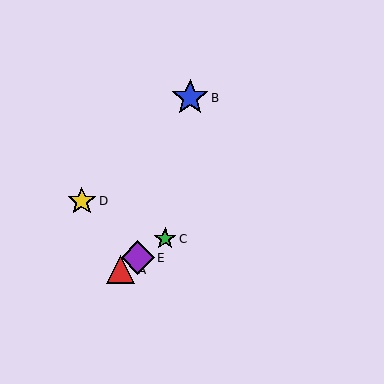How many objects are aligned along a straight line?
3 objects (A, C, E) are aligned along a straight line.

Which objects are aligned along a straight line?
Objects A, C, E are aligned along a straight line.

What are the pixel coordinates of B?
Object B is at (190, 98).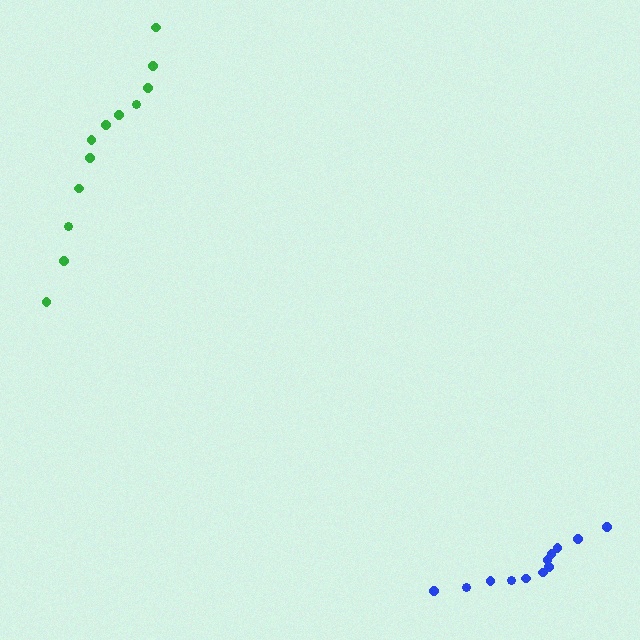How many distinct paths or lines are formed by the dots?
There are 2 distinct paths.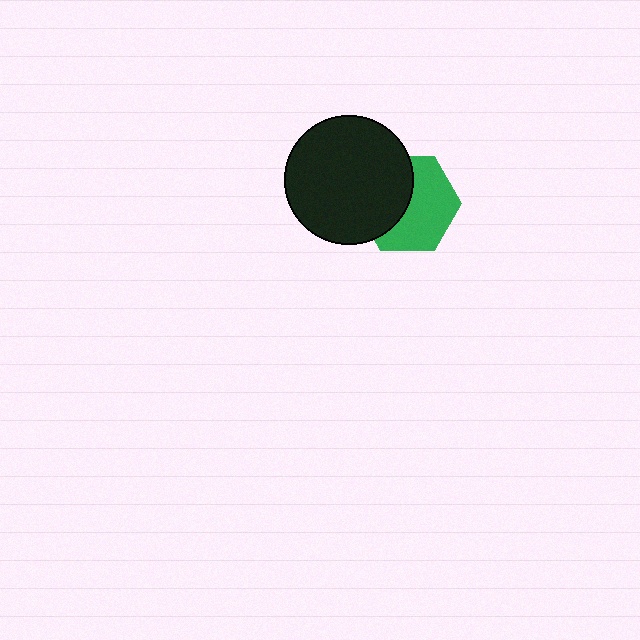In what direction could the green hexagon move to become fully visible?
The green hexagon could move right. That would shift it out from behind the black circle entirely.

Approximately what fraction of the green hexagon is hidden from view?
Roughly 43% of the green hexagon is hidden behind the black circle.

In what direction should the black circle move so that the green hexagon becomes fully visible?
The black circle should move left. That is the shortest direction to clear the overlap and leave the green hexagon fully visible.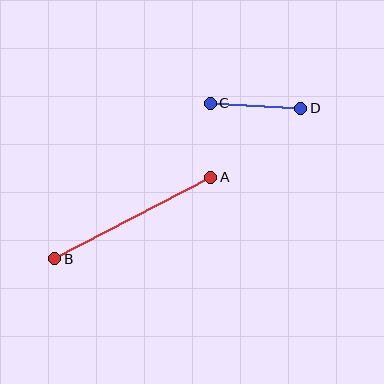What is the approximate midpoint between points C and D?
The midpoint is at approximately (256, 106) pixels.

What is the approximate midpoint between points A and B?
The midpoint is at approximately (133, 218) pixels.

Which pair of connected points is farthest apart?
Points A and B are farthest apart.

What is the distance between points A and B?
The distance is approximately 176 pixels.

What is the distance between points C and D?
The distance is approximately 90 pixels.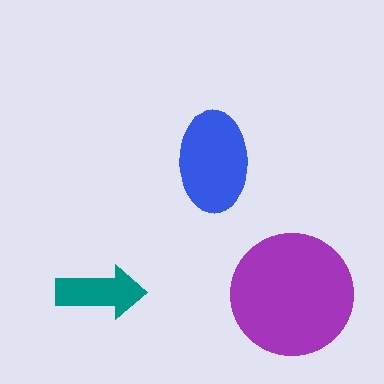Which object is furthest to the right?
The purple circle is rightmost.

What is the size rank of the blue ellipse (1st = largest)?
2nd.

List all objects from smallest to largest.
The teal arrow, the blue ellipse, the purple circle.